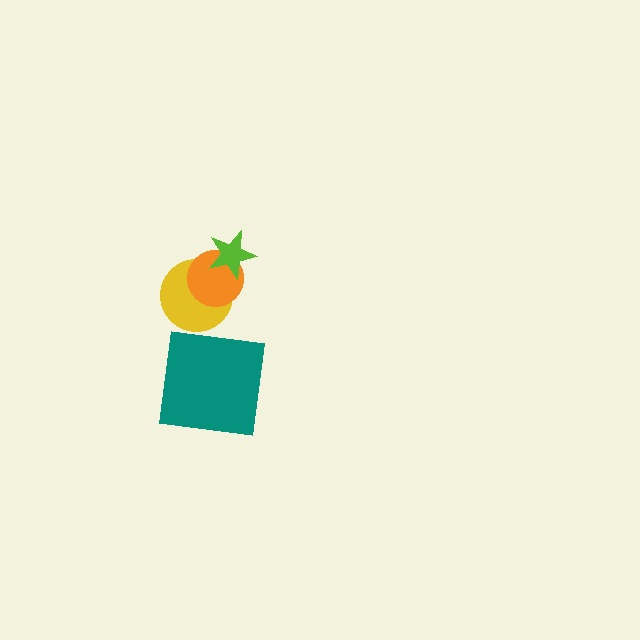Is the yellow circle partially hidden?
Yes, it is partially covered by another shape.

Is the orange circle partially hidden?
Yes, it is partially covered by another shape.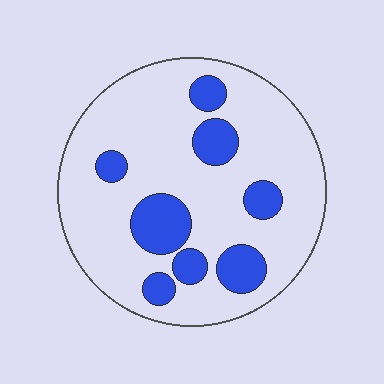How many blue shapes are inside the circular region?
8.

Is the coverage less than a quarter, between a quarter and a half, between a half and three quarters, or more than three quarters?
Less than a quarter.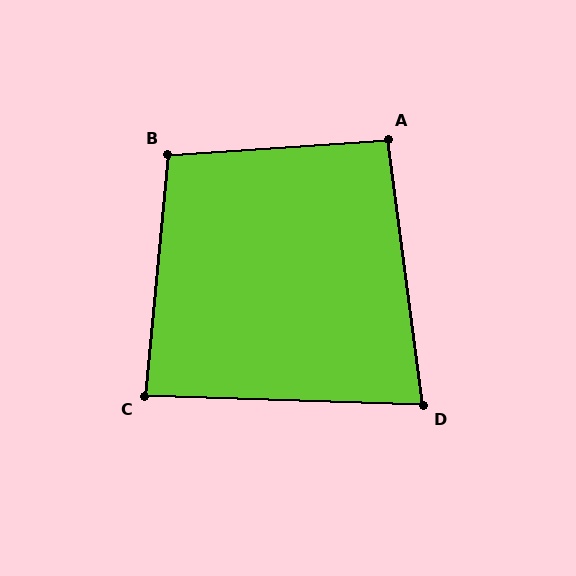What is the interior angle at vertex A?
Approximately 93 degrees (approximately right).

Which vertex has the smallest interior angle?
D, at approximately 81 degrees.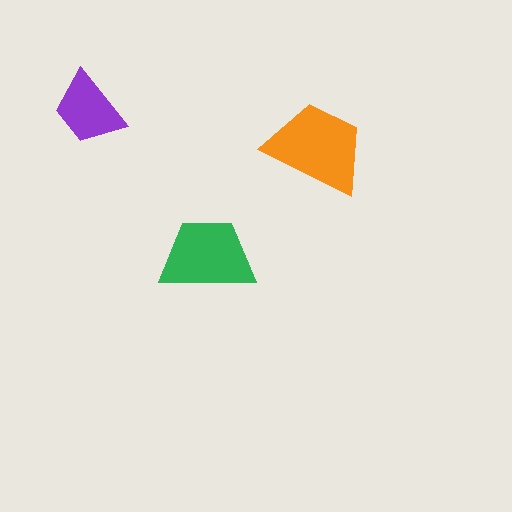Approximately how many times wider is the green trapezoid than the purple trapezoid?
About 1.5 times wider.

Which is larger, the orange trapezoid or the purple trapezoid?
The orange one.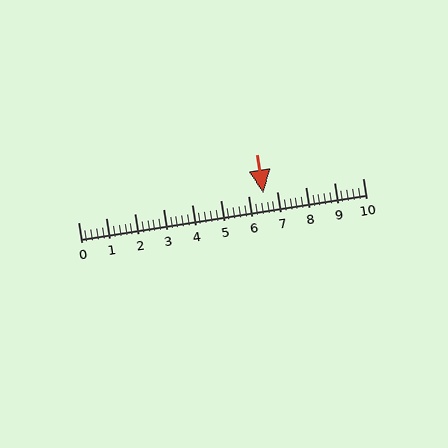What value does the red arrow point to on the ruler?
The red arrow points to approximately 6.5.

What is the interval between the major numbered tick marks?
The major tick marks are spaced 1 units apart.